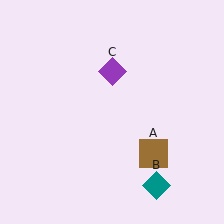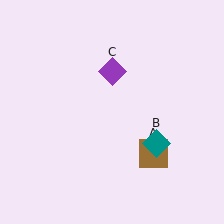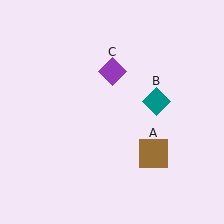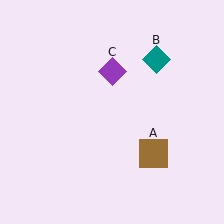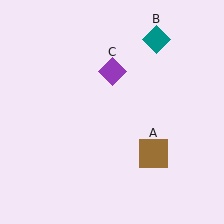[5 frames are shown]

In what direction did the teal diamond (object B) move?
The teal diamond (object B) moved up.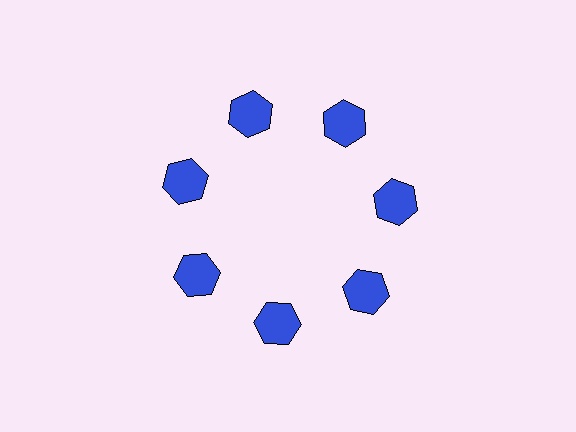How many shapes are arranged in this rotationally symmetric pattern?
There are 7 shapes, arranged in 7 groups of 1.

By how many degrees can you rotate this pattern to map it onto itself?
The pattern maps onto itself every 51 degrees of rotation.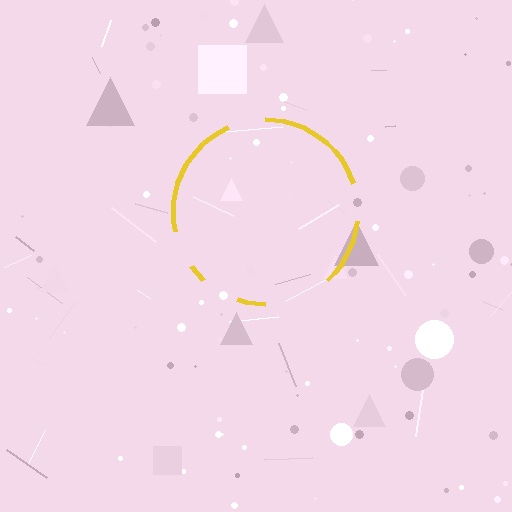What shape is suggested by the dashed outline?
The dashed outline suggests a circle.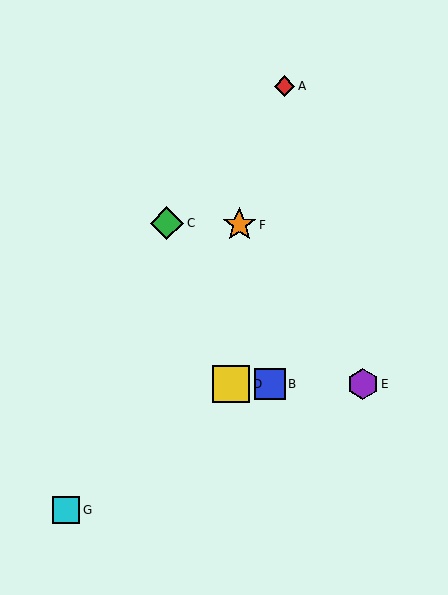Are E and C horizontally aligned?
No, E is at y≈384 and C is at y≈223.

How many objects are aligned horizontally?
3 objects (B, D, E) are aligned horizontally.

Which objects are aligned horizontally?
Objects B, D, E are aligned horizontally.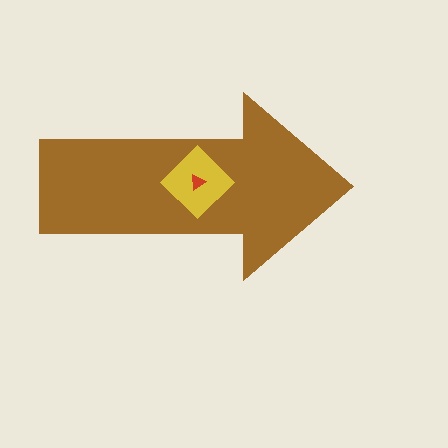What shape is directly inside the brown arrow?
The yellow diamond.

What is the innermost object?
The red triangle.